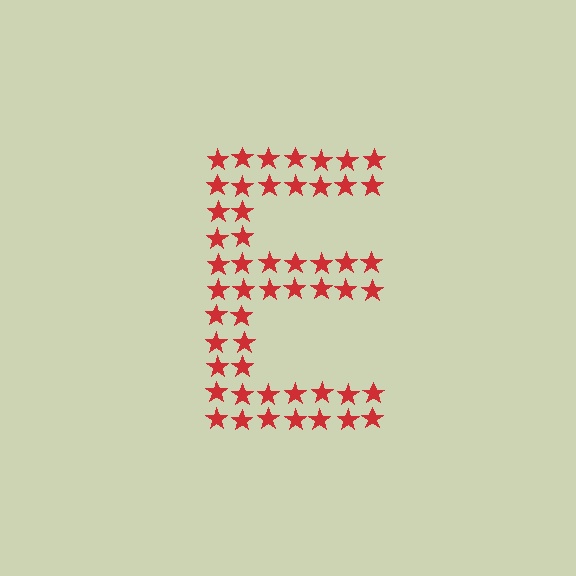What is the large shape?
The large shape is the letter E.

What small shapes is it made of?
It is made of small stars.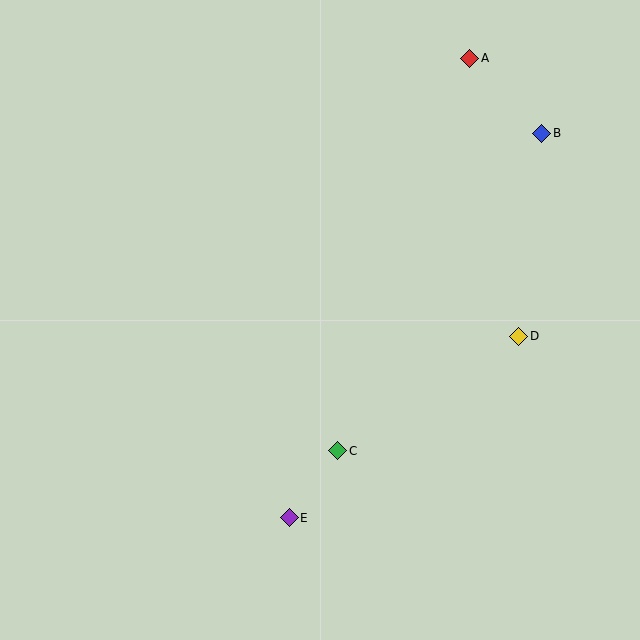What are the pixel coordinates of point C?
Point C is at (338, 451).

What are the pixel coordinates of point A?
Point A is at (470, 58).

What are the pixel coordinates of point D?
Point D is at (519, 336).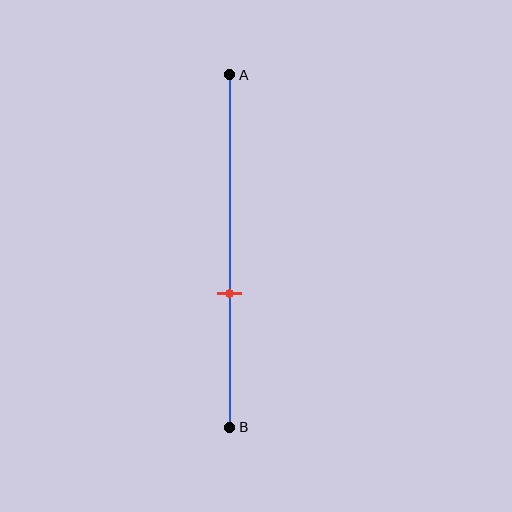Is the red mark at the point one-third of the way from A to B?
No, the mark is at about 60% from A, not at the 33% one-third point.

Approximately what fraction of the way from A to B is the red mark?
The red mark is approximately 60% of the way from A to B.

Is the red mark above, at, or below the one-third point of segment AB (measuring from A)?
The red mark is below the one-third point of segment AB.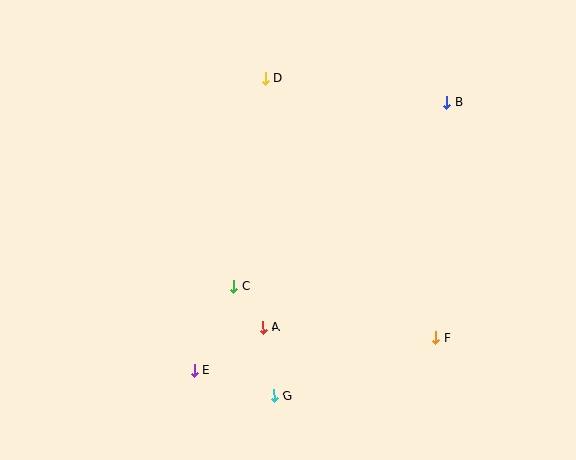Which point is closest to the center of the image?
Point C at (233, 286) is closest to the center.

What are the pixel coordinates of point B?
Point B is at (447, 102).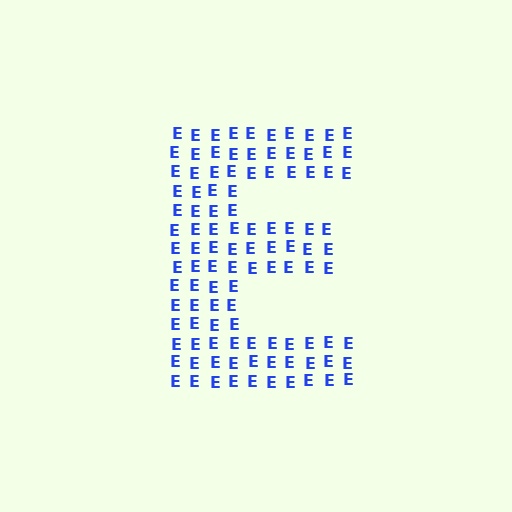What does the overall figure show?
The overall figure shows the letter E.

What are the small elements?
The small elements are letter E's.